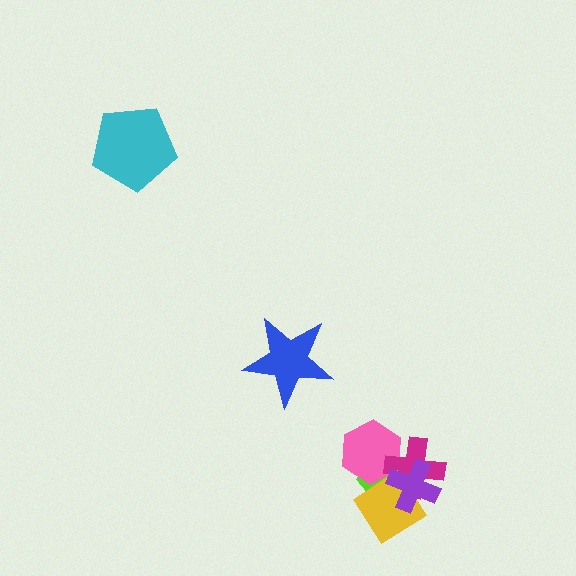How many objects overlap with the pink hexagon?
2 objects overlap with the pink hexagon.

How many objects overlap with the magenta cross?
4 objects overlap with the magenta cross.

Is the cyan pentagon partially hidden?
No, no other shape covers it.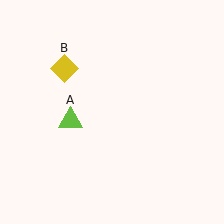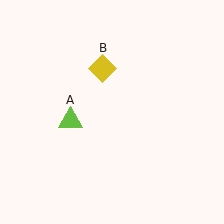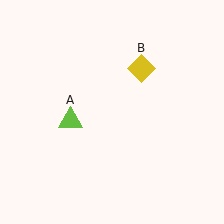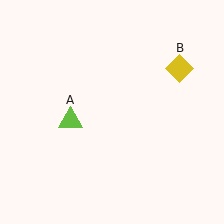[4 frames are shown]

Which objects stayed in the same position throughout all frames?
Lime triangle (object A) remained stationary.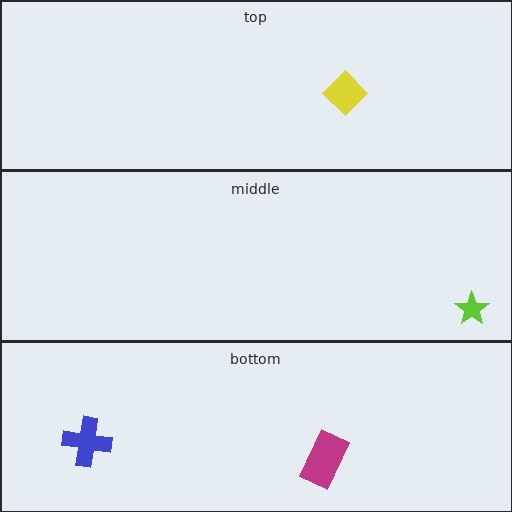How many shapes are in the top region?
1.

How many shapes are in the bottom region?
2.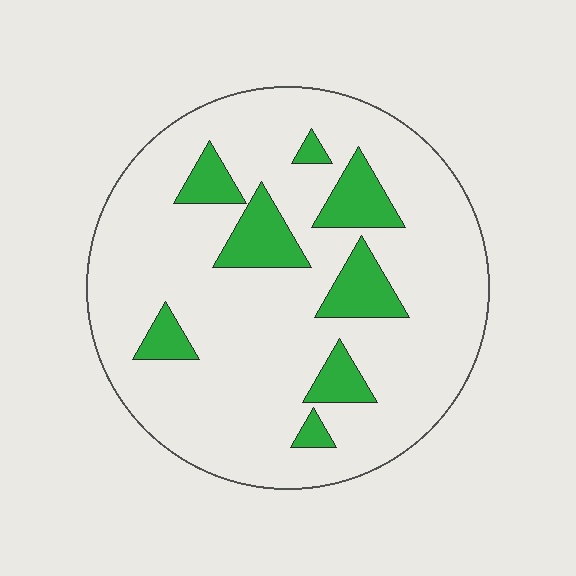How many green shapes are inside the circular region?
8.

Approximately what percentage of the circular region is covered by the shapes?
Approximately 15%.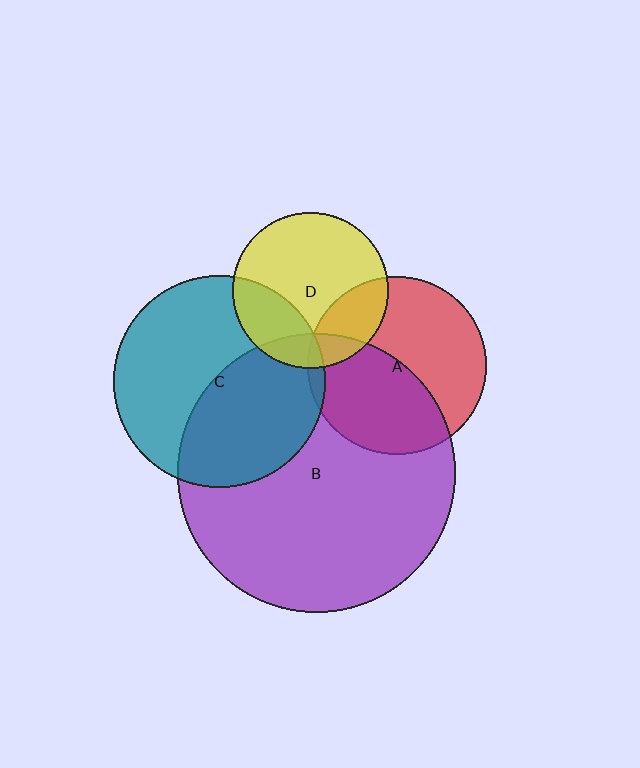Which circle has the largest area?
Circle B (purple).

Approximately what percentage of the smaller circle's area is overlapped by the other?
Approximately 25%.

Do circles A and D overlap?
Yes.